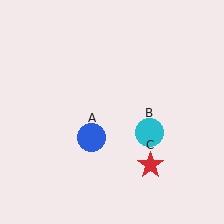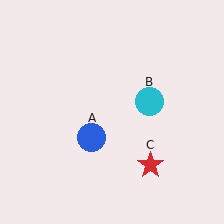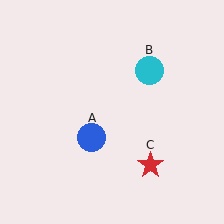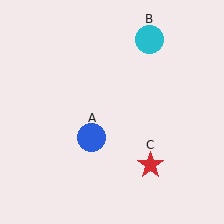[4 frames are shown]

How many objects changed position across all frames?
1 object changed position: cyan circle (object B).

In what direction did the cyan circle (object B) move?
The cyan circle (object B) moved up.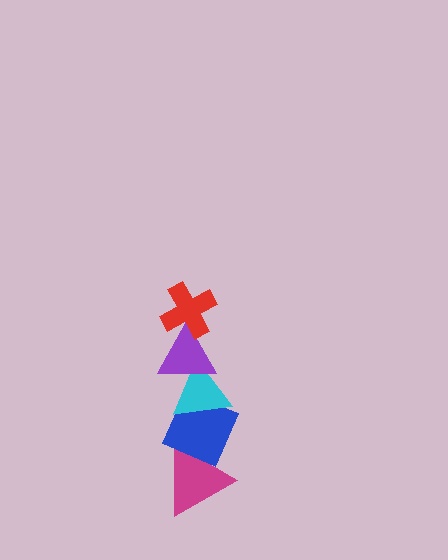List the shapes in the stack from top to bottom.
From top to bottom: the red cross, the purple triangle, the cyan triangle, the blue diamond, the magenta triangle.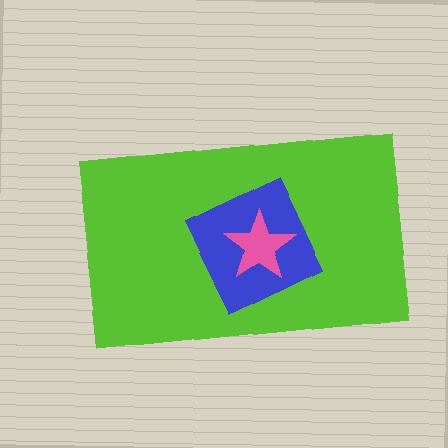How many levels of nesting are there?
3.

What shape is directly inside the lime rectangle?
The blue diamond.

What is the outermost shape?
The lime rectangle.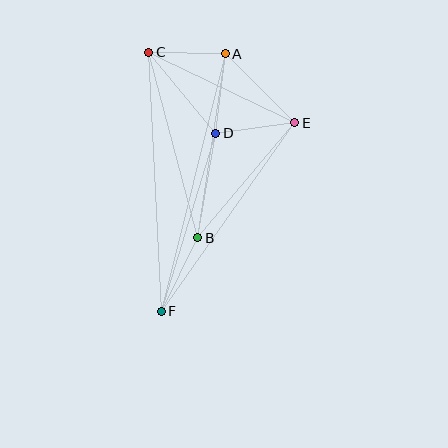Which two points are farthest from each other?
Points A and F are farthest from each other.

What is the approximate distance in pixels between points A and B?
The distance between A and B is approximately 186 pixels.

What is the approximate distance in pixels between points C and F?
The distance between C and F is approximately 260 pixels.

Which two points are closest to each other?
Points A and C are closest to each other.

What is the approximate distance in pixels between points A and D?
The distance between A and D is approximately 80 pixels.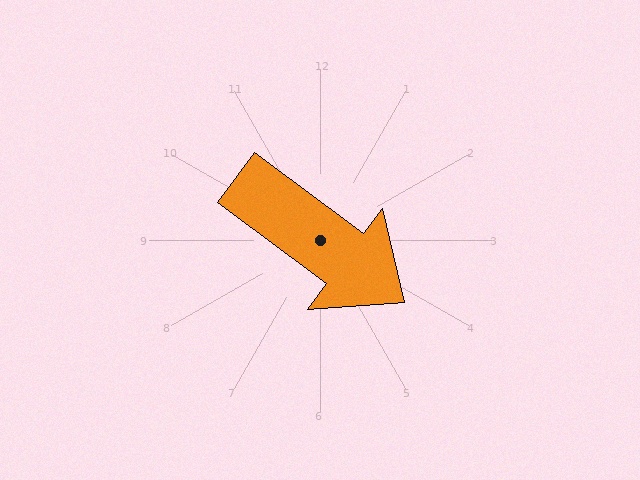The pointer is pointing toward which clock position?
Roughly 4 o'clock.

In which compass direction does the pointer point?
Southeast.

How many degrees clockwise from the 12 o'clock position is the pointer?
Approximately 127 degrees.